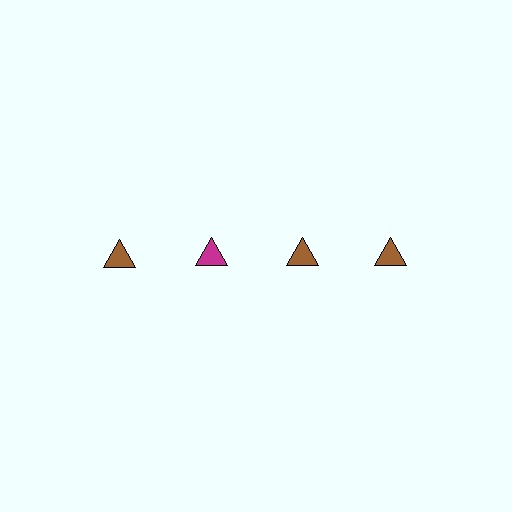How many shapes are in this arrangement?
There are 4 shapes arranged in a grid pattern.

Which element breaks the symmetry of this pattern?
The magenta triangle in the top row, second from left column breaks the symmetry. All other shapes are brown triangles.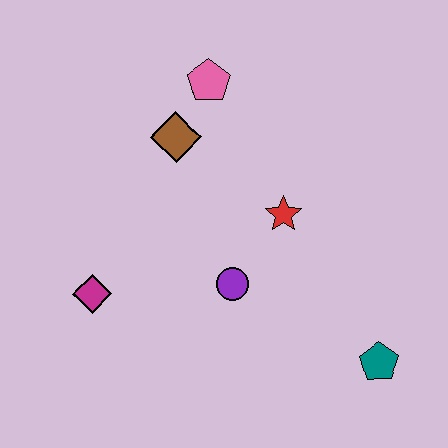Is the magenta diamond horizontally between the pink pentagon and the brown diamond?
No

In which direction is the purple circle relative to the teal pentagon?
The purple circle is to the left of the teal pentagon.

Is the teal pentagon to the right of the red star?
Yes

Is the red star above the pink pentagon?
No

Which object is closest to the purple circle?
The red star is closest to the purple circle.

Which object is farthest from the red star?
The magenta diamond is farthest from the red star.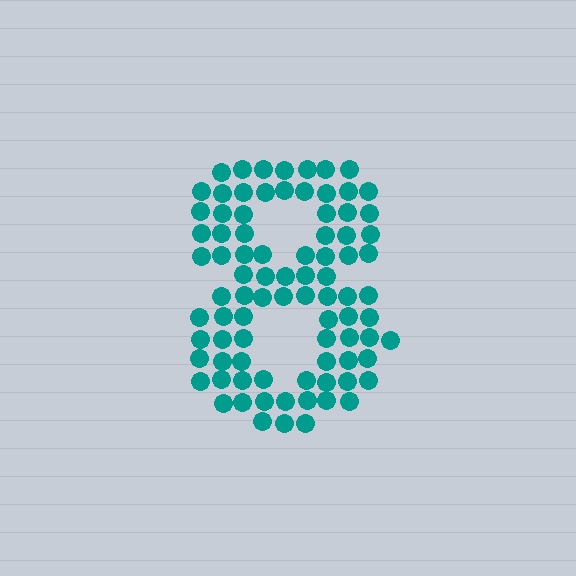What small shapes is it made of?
It is made of small circles.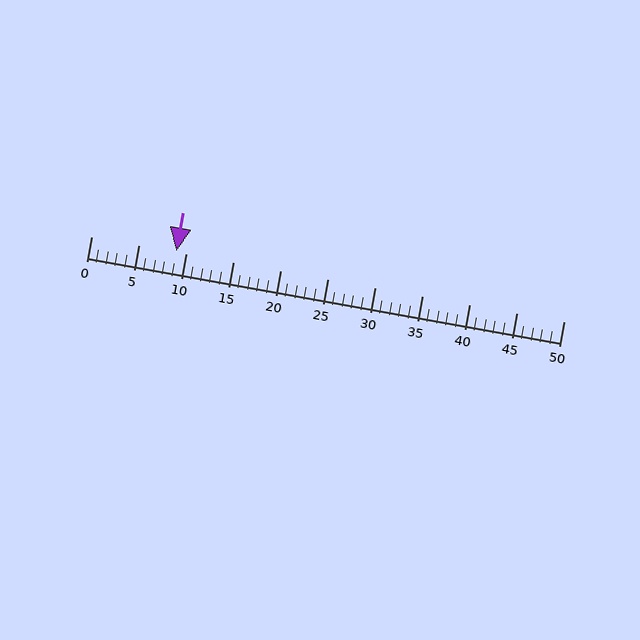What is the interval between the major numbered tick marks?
The major tick marks are spaced 5 units apart.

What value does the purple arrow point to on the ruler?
The purple arrow points to approximately 9.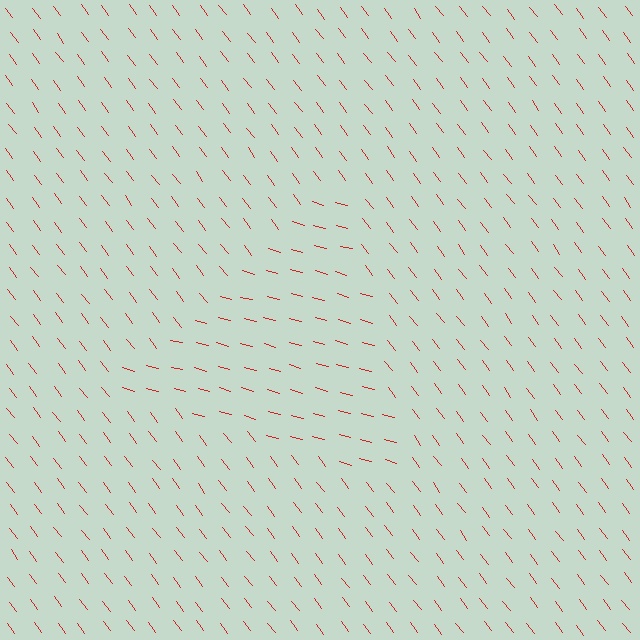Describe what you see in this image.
The image is filled with small red line segments. A triangle region in the image has lines oriented differently from the surrounding lines, creating a visible texture boundary.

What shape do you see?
I see a triangle.